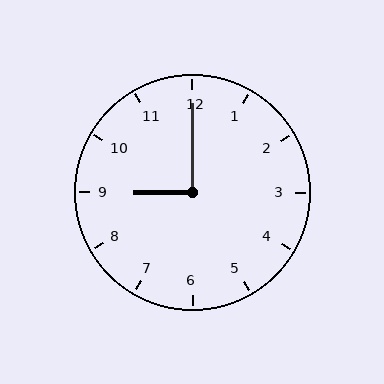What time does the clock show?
9:00.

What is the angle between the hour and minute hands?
Approximately 90 degrees.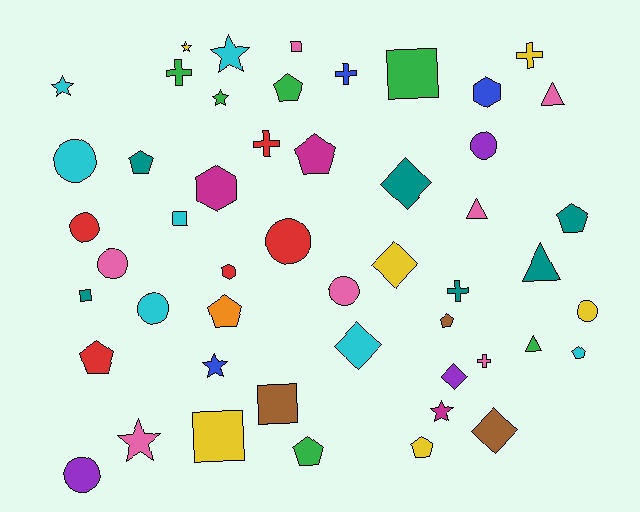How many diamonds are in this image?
There are 5 diamonds.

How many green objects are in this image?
There are 6 green objects.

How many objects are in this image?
There are 50 objects.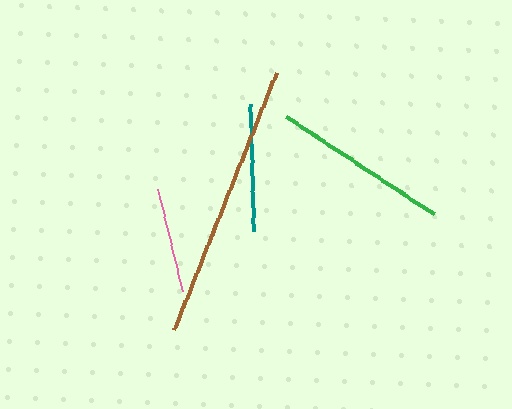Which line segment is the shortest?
The pink line is the shortest at approximately 104 pixels.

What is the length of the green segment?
The green segment is approximately 176 pixels long.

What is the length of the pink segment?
The pink segment is approximately 104 pixels long.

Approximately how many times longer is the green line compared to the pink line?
The green line is approximately 1.7 times the length of the pink line.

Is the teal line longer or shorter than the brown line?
The brown line is longer than the teal line.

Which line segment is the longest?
The brown line is the longest at approximately 278 pixels.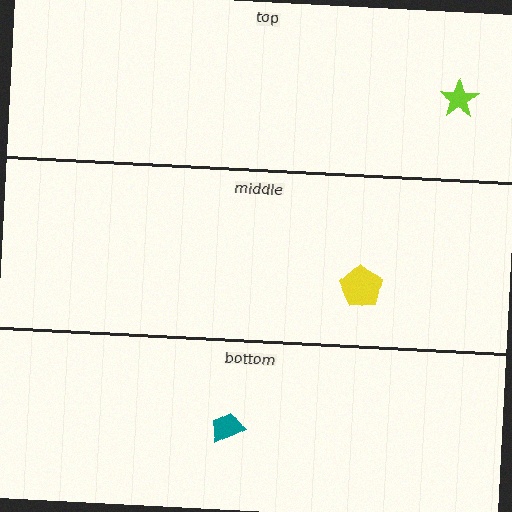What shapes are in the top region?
The lime star.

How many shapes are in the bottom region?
1.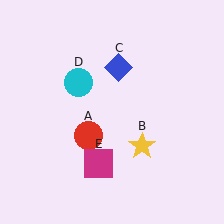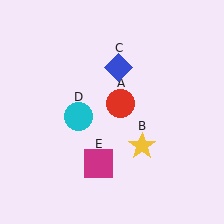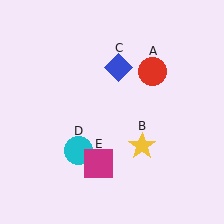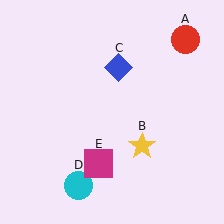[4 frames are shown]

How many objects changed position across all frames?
2 objects changed position: red circle (object A), cyan circle (object D).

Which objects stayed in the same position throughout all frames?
Yellow star (object B) and blue diamond (object C) and magenta square (object E) remained stationary.